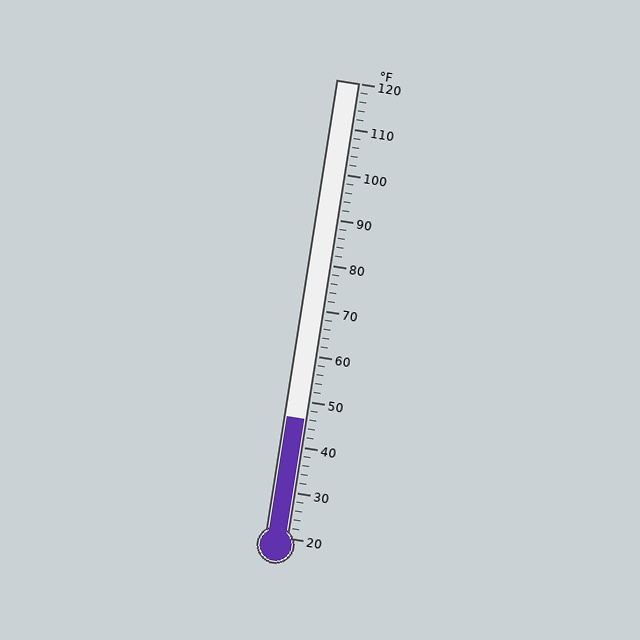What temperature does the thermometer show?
The thermometer shows approximately 46°F.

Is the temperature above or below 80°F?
The temperature is below 80°F.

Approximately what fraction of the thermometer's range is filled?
The thermometer is filled to approximately 25% of its range.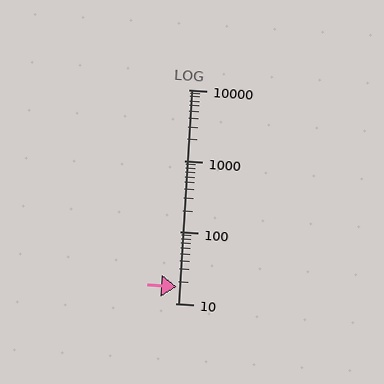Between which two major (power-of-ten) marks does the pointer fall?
The pointer is between 10 and 100.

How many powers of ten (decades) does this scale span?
The scale spans 3 decades, from 10 to 10000.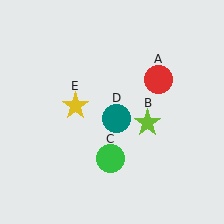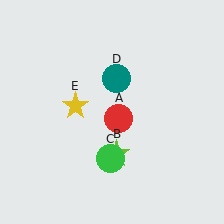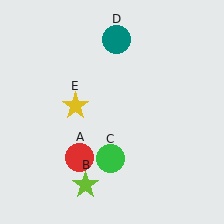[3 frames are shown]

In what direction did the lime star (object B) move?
The lime star (object B) moved down and to the left.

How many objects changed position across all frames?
3 objects changed position: red circle (object A), lime star (object B), teal circle (object D).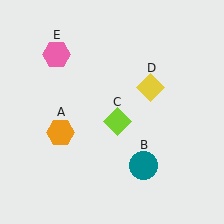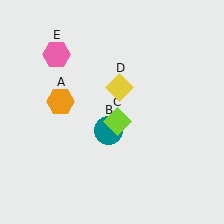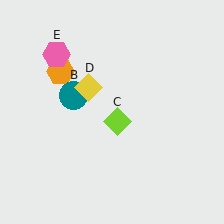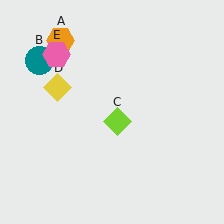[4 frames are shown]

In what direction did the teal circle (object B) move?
The teal circle (object B) moved up and to the left.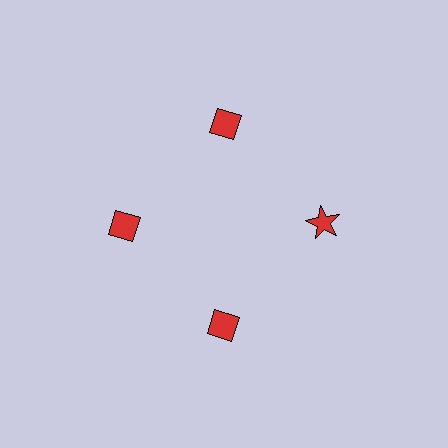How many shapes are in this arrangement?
There are 4 shapes arranged in a ring pattern.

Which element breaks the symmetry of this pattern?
The red star at roughly the 3 o'clock position breaks the symmetry. All other shapes are red diamonds.